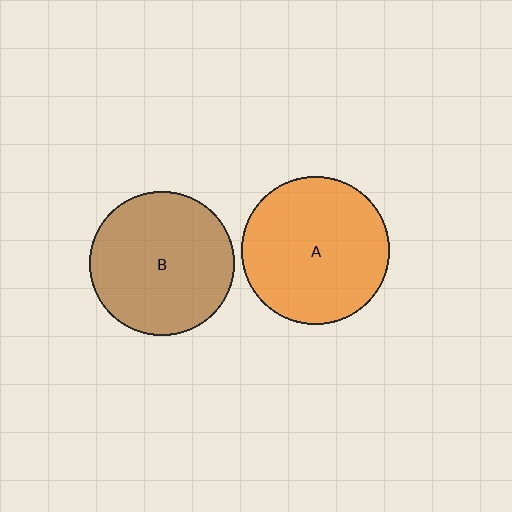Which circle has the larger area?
Circle A (orange).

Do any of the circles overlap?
No, none of the circles overlap.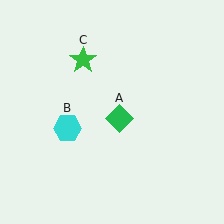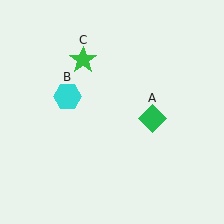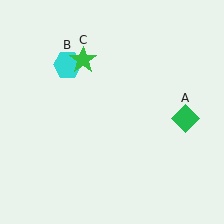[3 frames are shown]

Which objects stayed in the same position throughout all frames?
Green star (object C) remained stationary.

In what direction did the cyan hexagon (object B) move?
The cyan hexagon (object B) moved up.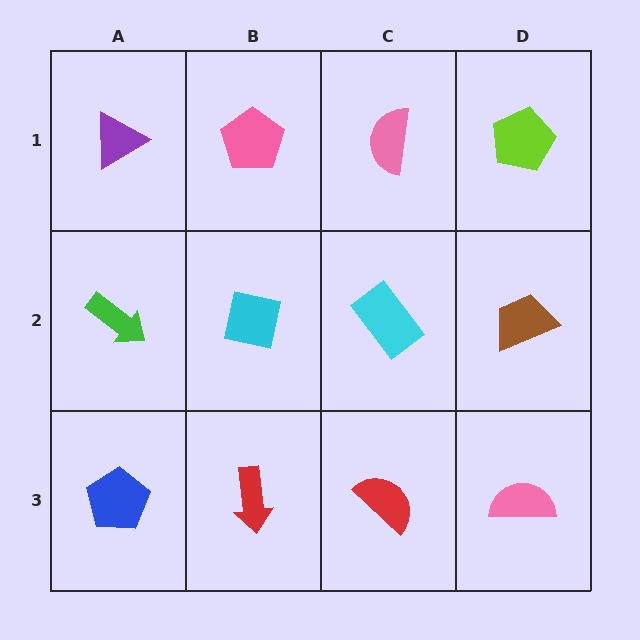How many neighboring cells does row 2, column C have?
4.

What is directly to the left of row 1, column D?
A pink semicircle.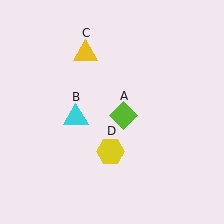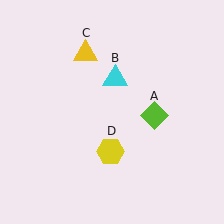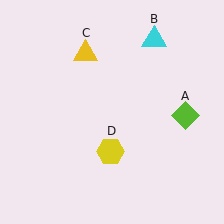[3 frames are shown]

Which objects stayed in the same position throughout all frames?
Yellow triangle (object C) and yellow hexagon (object D) remained stationary.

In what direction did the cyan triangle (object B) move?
The cyan triangle (object B) moved up and to the right.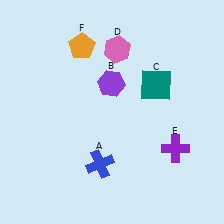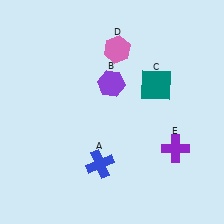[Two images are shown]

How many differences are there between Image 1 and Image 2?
There is 1 difference between the two images.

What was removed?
The orange pentagon (F) was removed in Image 2.